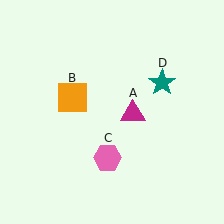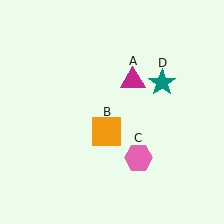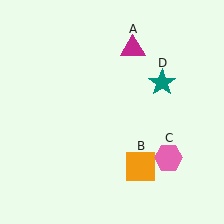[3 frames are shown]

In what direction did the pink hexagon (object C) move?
The pink hexagon (object C) moved right.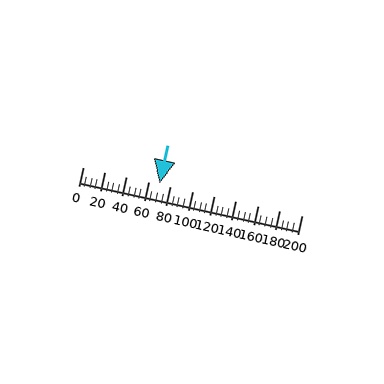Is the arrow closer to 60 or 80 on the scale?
The arrow is closer to 80.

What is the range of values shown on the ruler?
The ruler shows values from 0 to 200.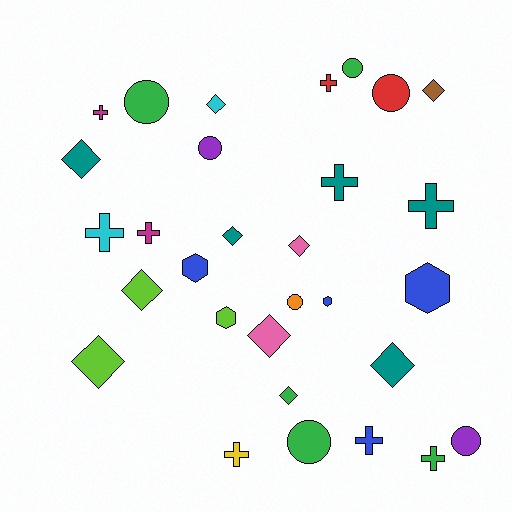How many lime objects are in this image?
There are 3 lime objects.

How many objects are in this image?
There are 30 objects.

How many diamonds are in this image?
There are 10 diamonds.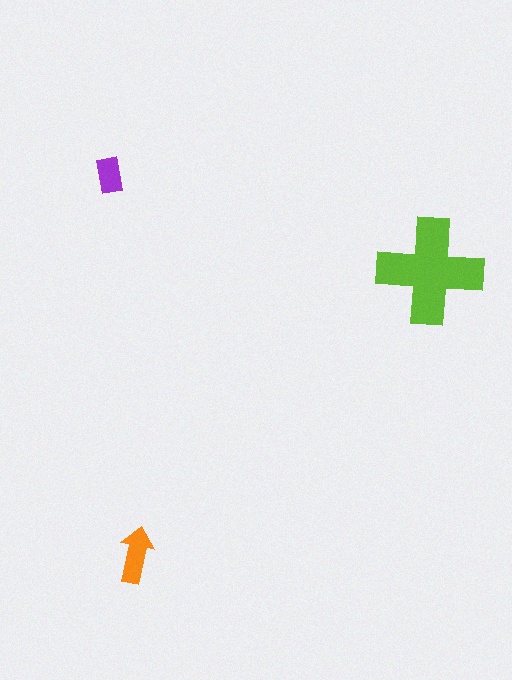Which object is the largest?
The lime cross.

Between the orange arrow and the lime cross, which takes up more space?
The lime cross.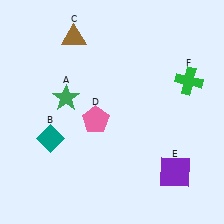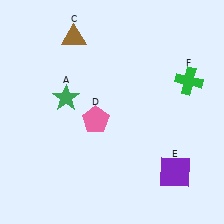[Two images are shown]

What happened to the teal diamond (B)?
The teal diamond (B) was removed in Image 2. It was in the bottom-left area of Image 1.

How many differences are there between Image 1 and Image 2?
There is 1 difference between the two images.